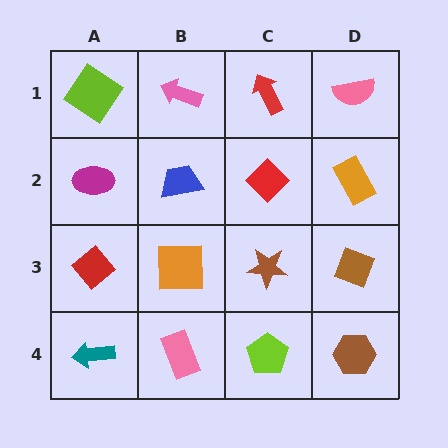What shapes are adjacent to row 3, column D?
An orange rectangle (row 2, column D), a brown hexagon (row 4, column D), a brown star (row 3, column C).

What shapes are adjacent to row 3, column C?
A red diamond (row 2, column C), a lime pentagon (row 4, column C), an orange square (row 3, column B), a brown diamond (row 3, column D).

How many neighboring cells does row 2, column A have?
3.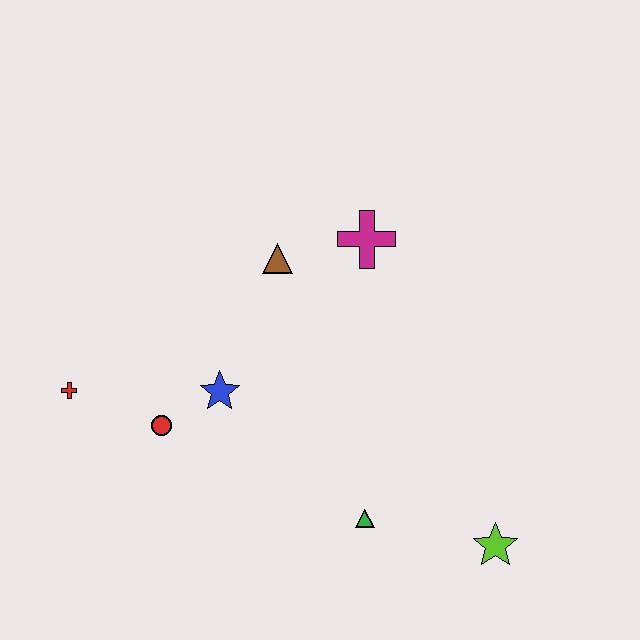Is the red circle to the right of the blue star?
No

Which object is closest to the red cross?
The red circle is closest to the red cross.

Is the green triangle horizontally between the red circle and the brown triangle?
No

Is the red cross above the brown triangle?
No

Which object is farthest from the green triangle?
The red cross is farthest from the green triangle.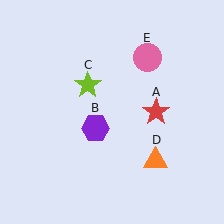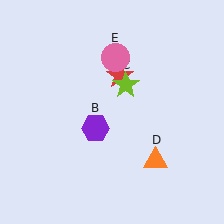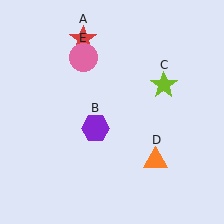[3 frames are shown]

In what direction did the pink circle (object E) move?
The pink circle (object E) moved left.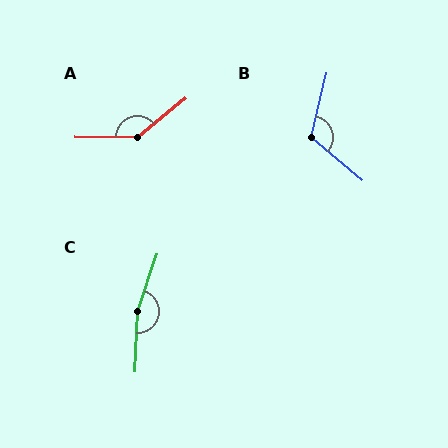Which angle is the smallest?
B, at approximately 116 degrees.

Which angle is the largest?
C, at approximately 164 degrees.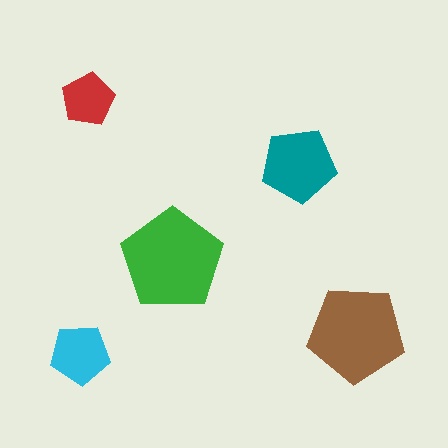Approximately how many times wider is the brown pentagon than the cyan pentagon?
About 1.5 times wider.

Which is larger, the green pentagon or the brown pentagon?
The green one.